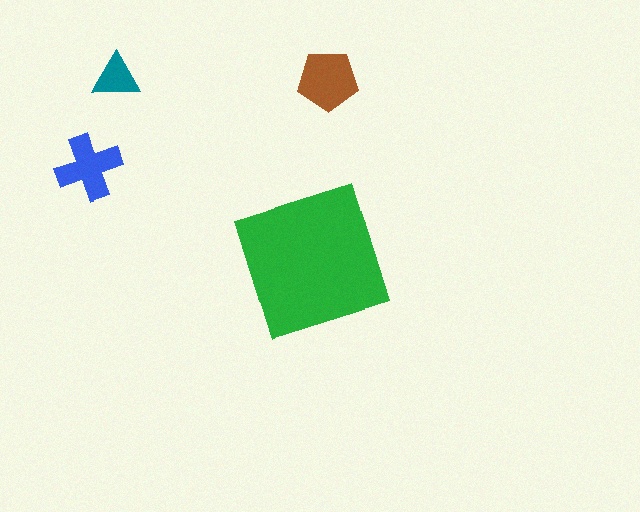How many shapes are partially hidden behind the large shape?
0 shapes are partially hidden.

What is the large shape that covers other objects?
A green diamond.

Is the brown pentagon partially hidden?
No, the brown pentagon is fully visible.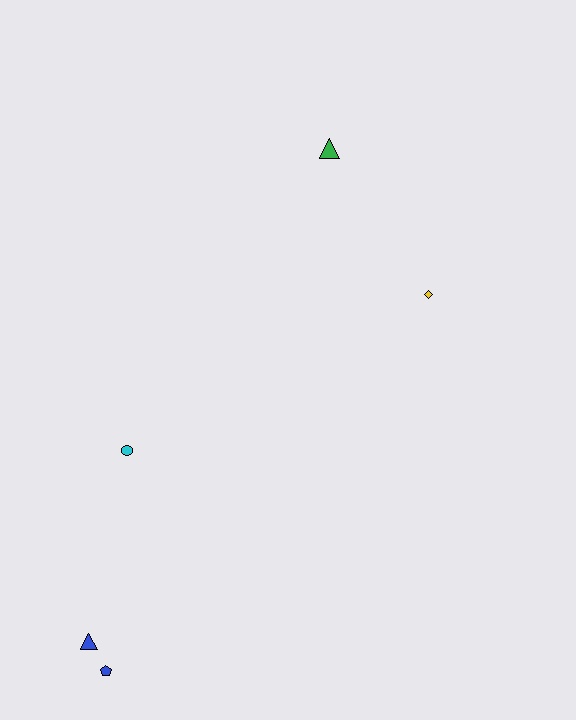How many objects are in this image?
There are 5 objects.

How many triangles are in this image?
There are 2 triangles.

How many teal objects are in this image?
There are no teal objects.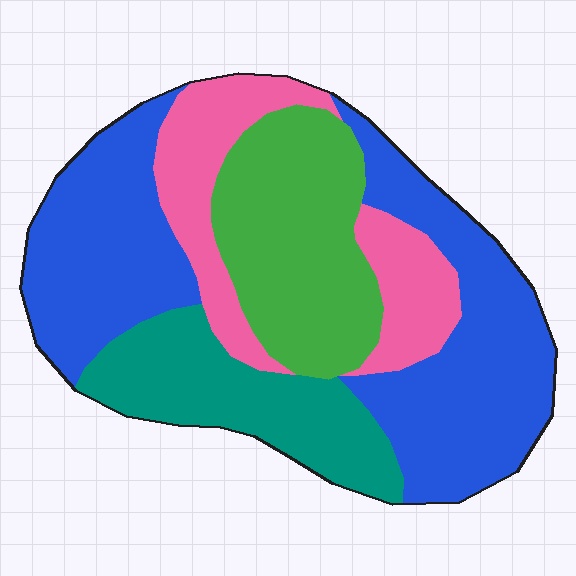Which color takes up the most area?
Blue, at roughly 45%.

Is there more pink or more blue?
Blue.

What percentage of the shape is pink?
Pink covers about 20% of the shape.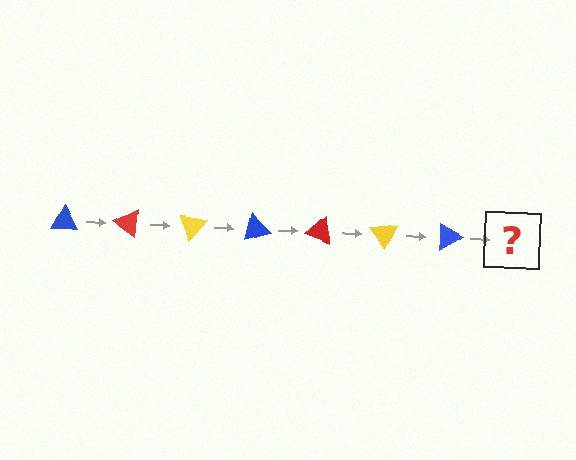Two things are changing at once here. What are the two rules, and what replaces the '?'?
The two rules are that it rotates 35 degrees each step and the color cycles through blue, red, and yellow. The '?' should be a red triangle, rotated 245 degrees from the start.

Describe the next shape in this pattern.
It should be a red triangle, rotated 245 degrees from the start.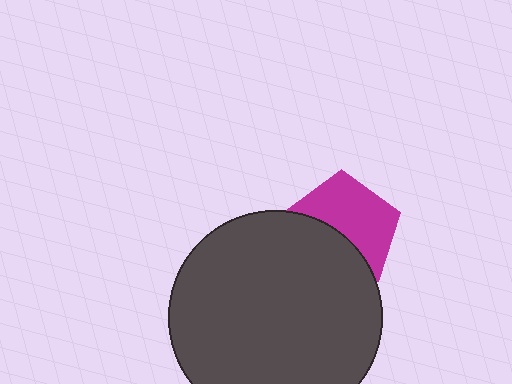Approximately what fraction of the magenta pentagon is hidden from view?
Roughly 43% of the magenta pentagon is hidden behind the dark gray circle.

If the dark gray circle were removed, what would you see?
You would see the complete magenta pentagon.